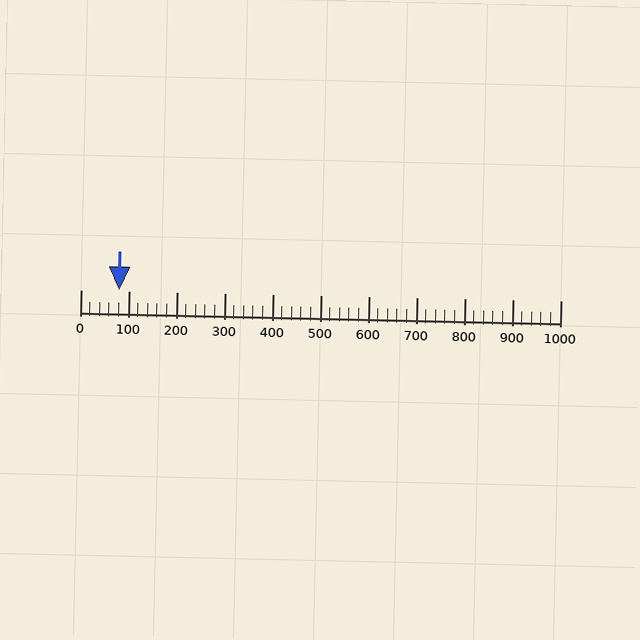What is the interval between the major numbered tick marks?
The major tick marks are spaced 100 units apart.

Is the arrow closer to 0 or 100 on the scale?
The arrow is closer to 100.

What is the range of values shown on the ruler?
The ruler shows values from 0 to 1000.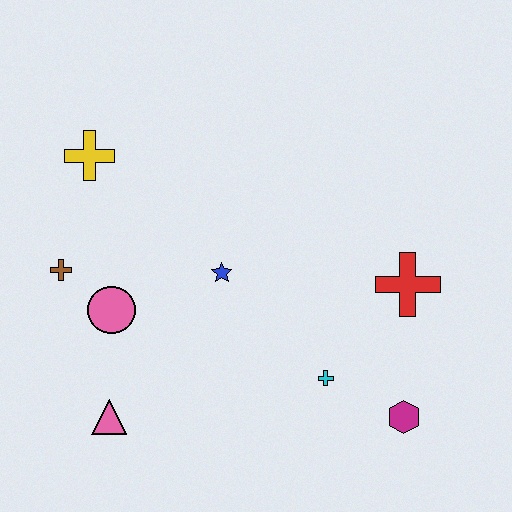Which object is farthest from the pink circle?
The magenta hexagon is farthest from the pink circle.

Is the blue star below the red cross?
No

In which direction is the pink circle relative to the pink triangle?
The pink circle is above the pink triangle.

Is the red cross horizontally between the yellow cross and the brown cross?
No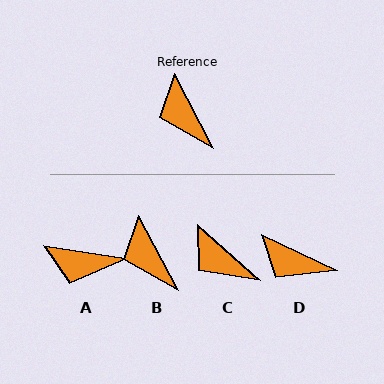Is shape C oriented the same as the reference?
No, it is off by about 20 degrees.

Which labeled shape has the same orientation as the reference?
B.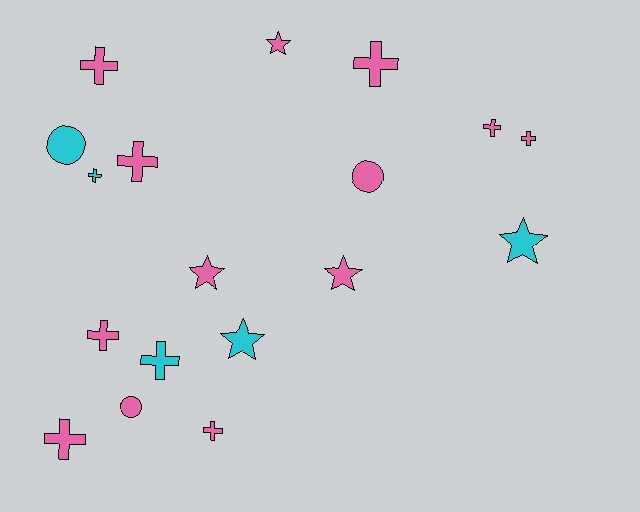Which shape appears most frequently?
Cross, with 10 objects.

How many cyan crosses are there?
There are 2 cyan crosses.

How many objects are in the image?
There are 18 objects.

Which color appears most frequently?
Pink, with 13 objects.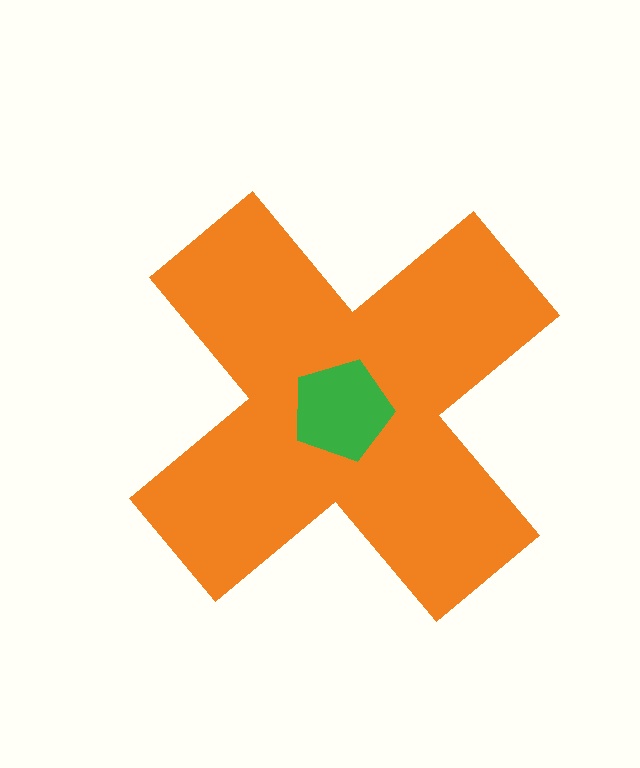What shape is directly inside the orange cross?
The green pentagon.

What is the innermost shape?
The green pentagon.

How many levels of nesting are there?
2.